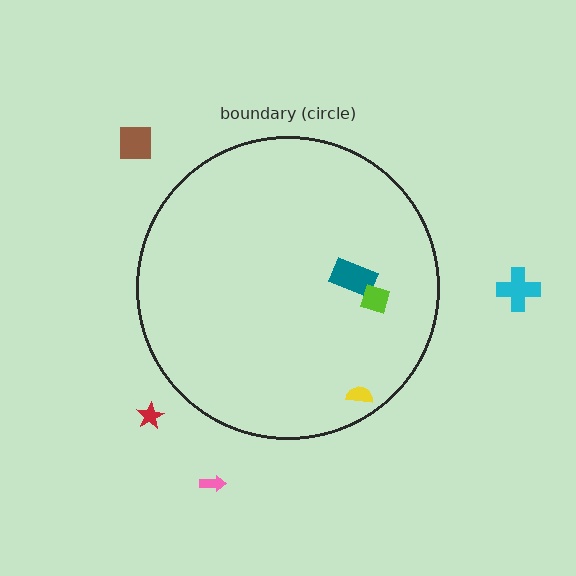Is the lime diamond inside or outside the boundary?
Inside.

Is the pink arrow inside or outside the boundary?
Outside.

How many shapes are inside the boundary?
3 inside, 4 outside.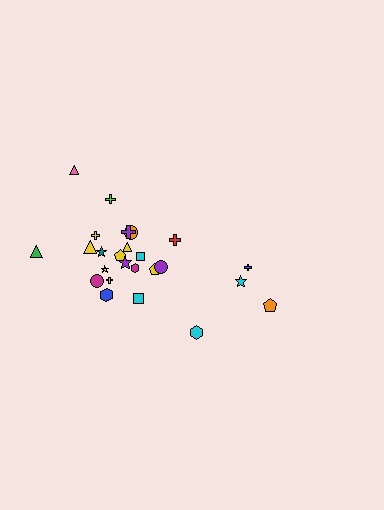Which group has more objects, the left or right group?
The left group.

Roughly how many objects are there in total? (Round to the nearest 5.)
Roughly 25 objects in total.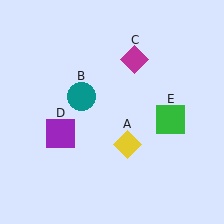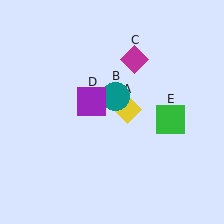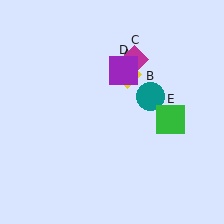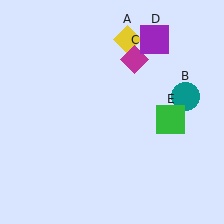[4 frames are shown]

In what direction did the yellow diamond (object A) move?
The yellow diamond (object A) moved up.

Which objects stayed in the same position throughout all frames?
Magenta diamond (object C) and green square (object E) remained stationary.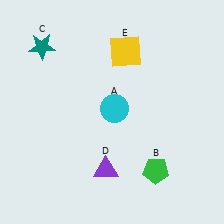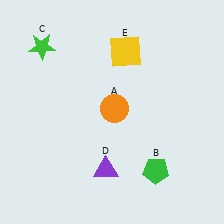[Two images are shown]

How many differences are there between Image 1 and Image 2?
There are 2 differences between the two images.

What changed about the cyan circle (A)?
In Image 1, A is cyan. In Image 2, it changed to orange.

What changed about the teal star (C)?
In Image 1, C is teal. In Image 2, it changed to green.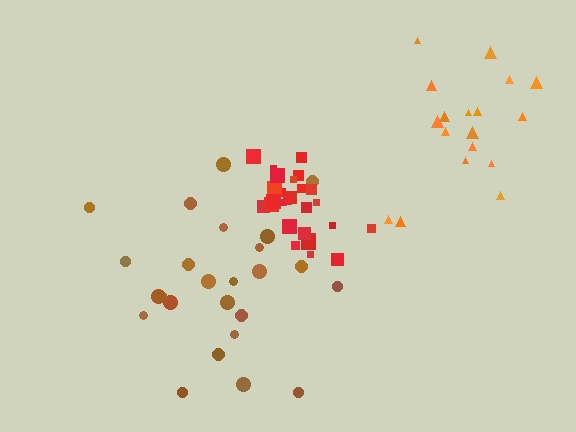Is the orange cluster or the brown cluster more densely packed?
Orange.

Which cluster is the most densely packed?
Red.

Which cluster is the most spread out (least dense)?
Brown.